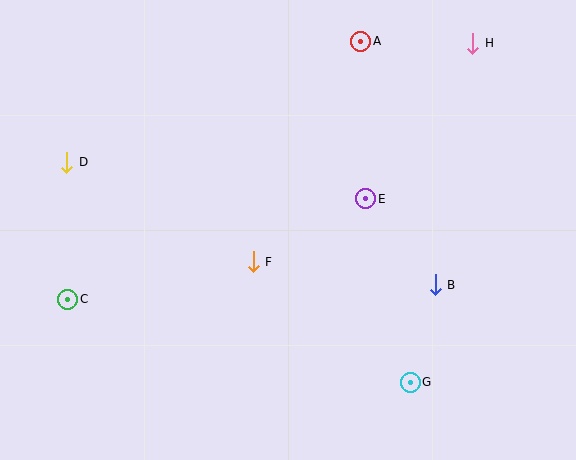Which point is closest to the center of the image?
Point F at (253, 262) is closest to the center.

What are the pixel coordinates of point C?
Point C is at (68, 299).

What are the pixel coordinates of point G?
Point G is at (410, 382).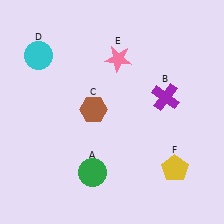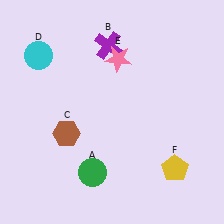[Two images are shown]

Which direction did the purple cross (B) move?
The purple cross (B) moved left.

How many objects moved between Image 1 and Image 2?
2 objects moved between the two images.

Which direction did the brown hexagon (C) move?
The brown hexagon (C) moved left.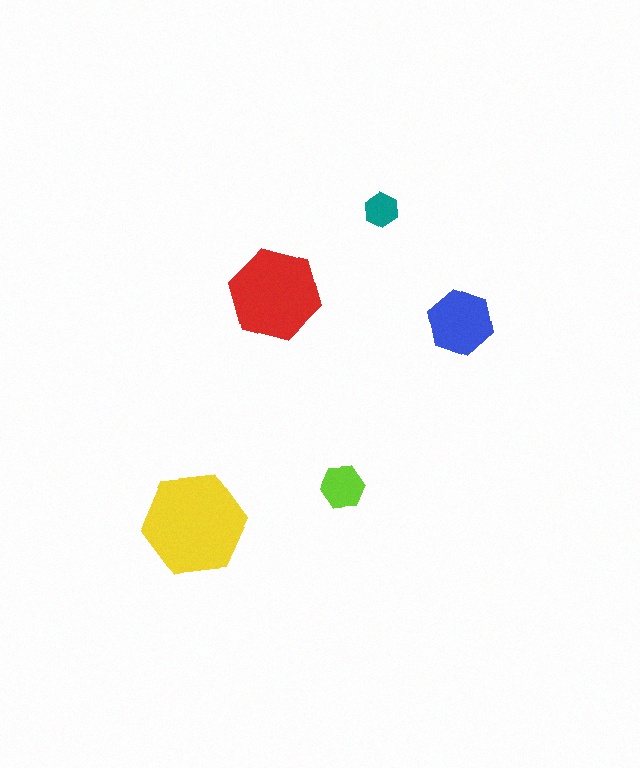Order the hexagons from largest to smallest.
the yellow one, the red one, the blue one, the lime one, the teal one.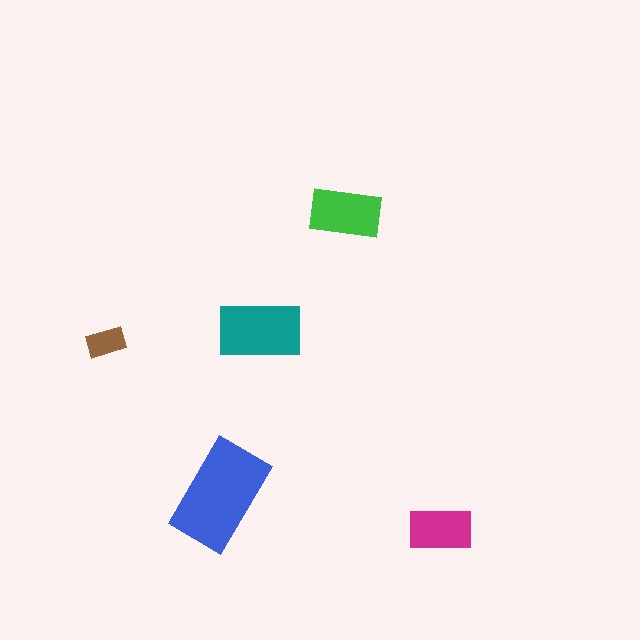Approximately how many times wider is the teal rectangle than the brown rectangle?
About 2 times wider.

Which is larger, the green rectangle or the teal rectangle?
The teal one.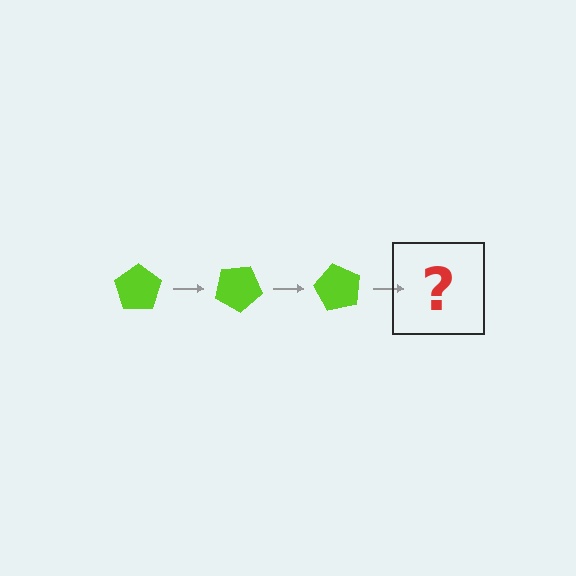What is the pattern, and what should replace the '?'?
The pattern is that the pentagon rotates 30 degrees each step. The '?' should be a lime pentagon rotated 90 degrees.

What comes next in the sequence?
The next element should be a lime pentagon rotated 90 degrees.